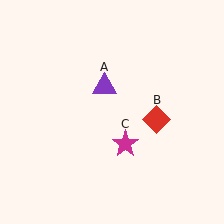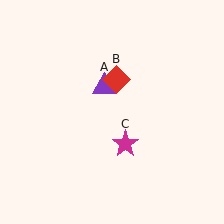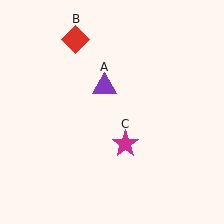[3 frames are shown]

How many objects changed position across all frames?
1 object changed position: red diamond (object B).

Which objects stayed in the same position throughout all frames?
Purple triangle (object A) and magenta star (object C) remained stationary.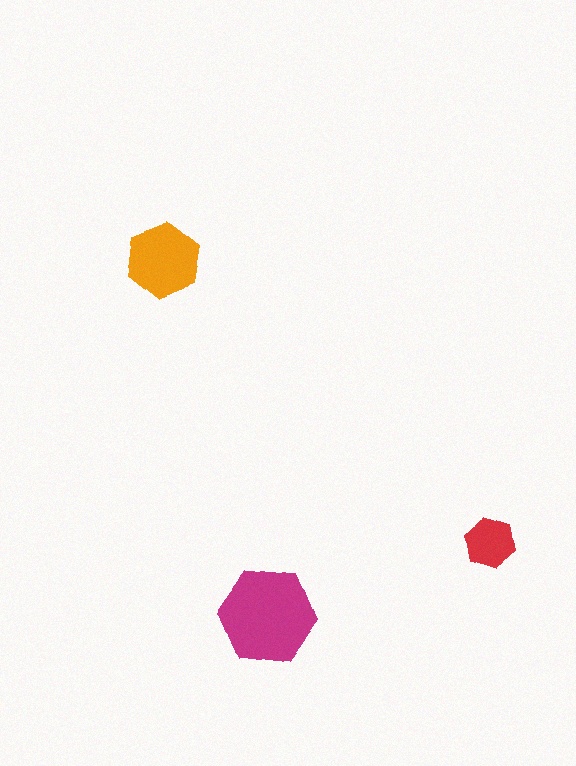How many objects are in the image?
There are 3 objects in the image.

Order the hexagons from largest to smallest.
the magenta one, the orange one, the red one.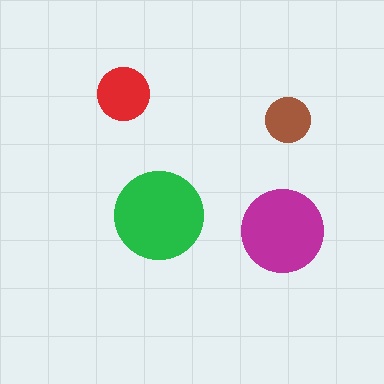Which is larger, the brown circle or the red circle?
The red one.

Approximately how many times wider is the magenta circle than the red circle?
About 1.5 times wider.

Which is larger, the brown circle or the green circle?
The green one.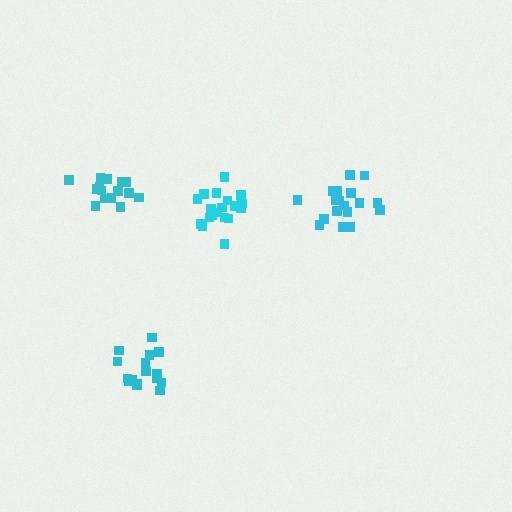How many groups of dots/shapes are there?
There are 4 groups.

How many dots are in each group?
Group 1: 16 dots, Group 2: 19 dots, Group 3: 18 dots, Group 4: 15 dots (68 total).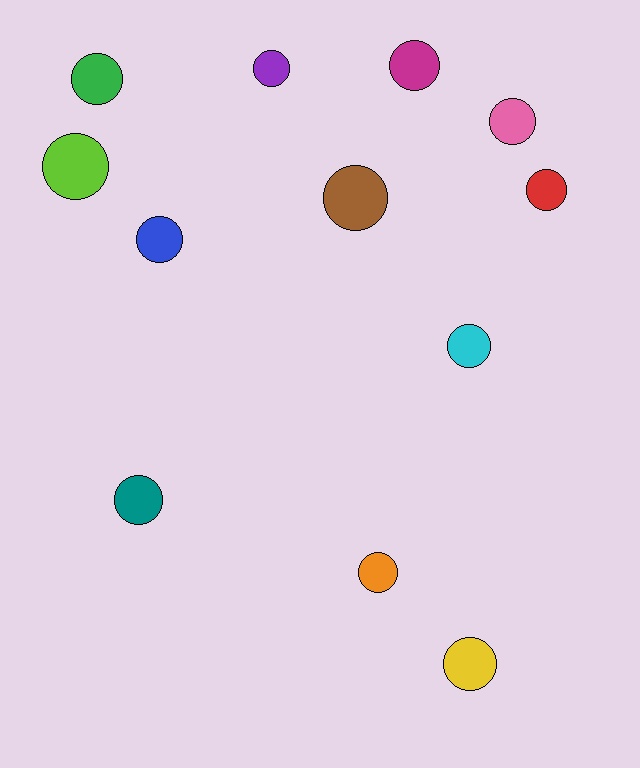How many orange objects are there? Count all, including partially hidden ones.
There is 1 orange object.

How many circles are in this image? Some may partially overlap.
There are 12 circles.